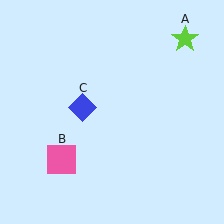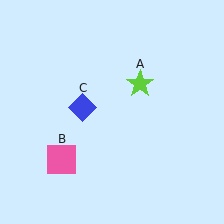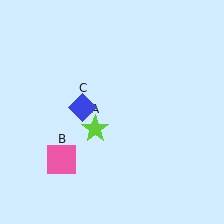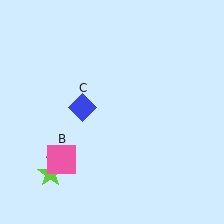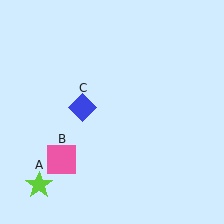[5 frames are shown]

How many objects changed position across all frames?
1 object changed position: lime star (object A).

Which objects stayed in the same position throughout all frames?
Pink square (object B) and blue diamond (object C) remained stationary.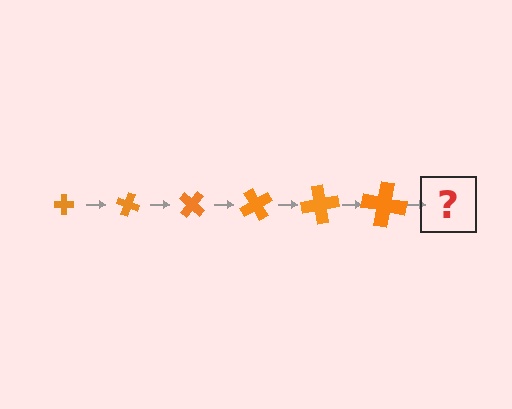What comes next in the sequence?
The next element should be a cross, larger than the previous one and rotated 120 degrees from the start.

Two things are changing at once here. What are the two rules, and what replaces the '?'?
The two rules are that the cross grows larger each step and it rotates 20 degrees each step. The '?' should be a cross, larger than the previous one and rotated 120 degrees from the start.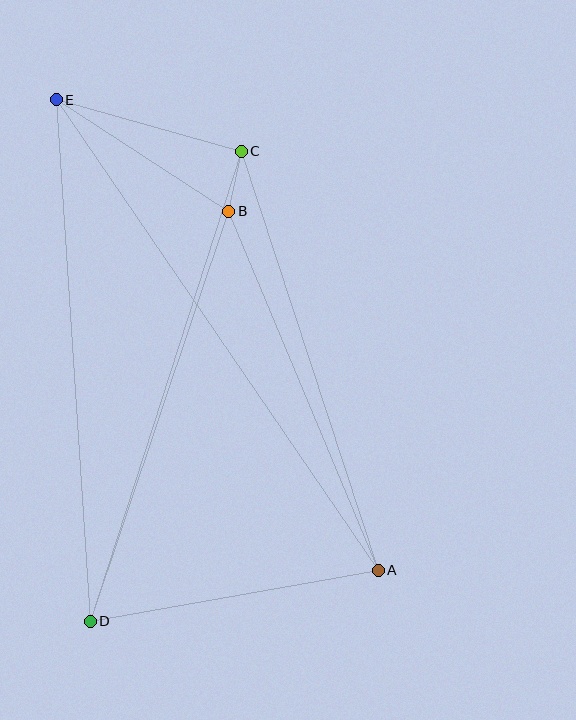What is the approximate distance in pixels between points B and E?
The distance between B and E is approximately 205 pixels.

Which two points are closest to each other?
Points B and C are closest to each other.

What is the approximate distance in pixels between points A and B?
The distance between A and B is approximately 389 pixels.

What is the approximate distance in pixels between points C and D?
The distance between C and D is approximately 494 pixels.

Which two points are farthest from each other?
Points A and E are farthest from each other.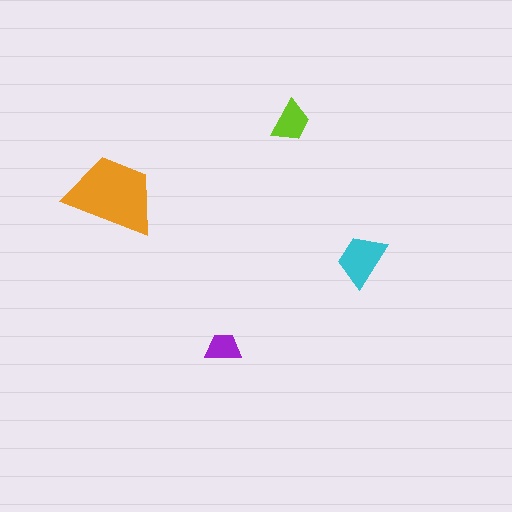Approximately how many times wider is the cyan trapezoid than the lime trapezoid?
About 1.5 times wider.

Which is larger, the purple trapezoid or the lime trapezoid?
The lime one.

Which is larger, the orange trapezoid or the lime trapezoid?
The orange one.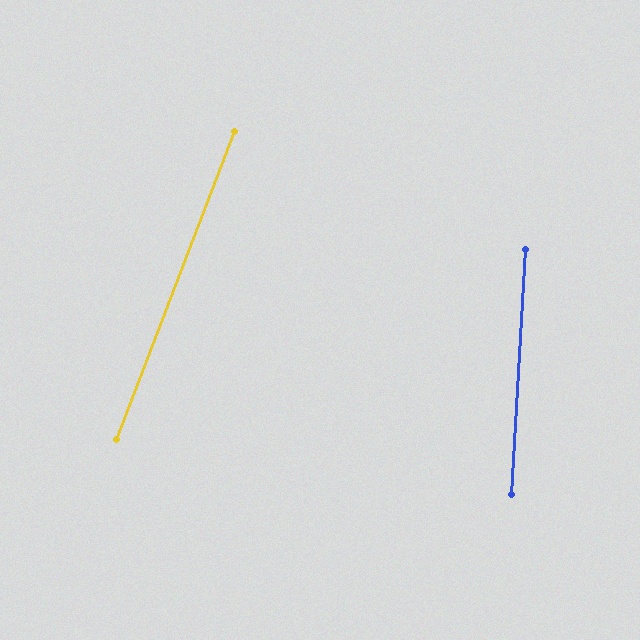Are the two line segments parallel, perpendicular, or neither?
Neither parallel nor perpendicular — they differ by about 18°.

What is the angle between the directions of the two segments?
Approximately 18 degrees.